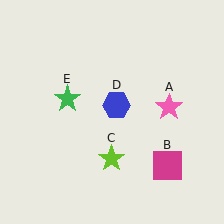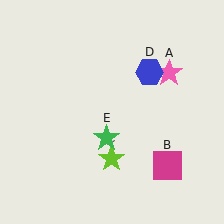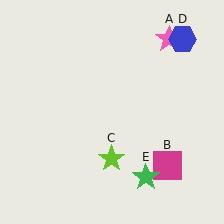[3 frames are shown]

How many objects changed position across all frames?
3 objects changed position: pink star (object A), blue hexagon (object D), green star (object E).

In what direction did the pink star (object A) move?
The pink star (object A) moved up.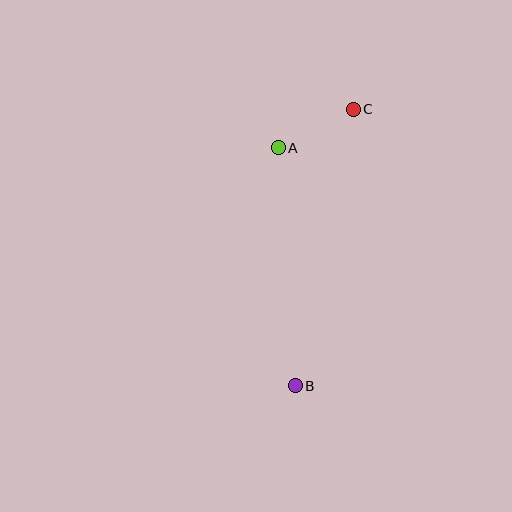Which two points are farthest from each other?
Points B and C are farthest from each other.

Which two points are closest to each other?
Points A and C are closest to each other.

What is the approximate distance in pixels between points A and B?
The distance between A and B is approximately 239 pixels.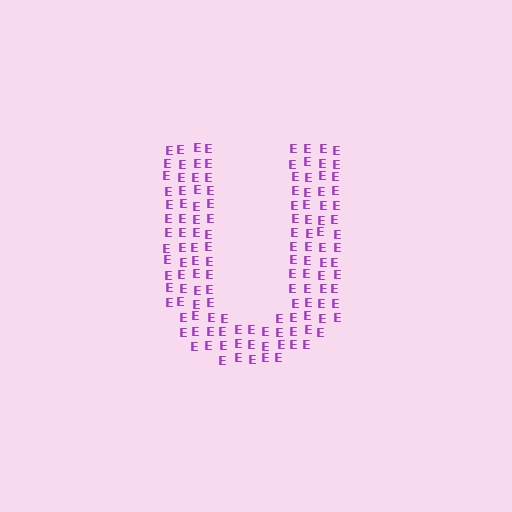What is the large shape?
The large shape is the letter U.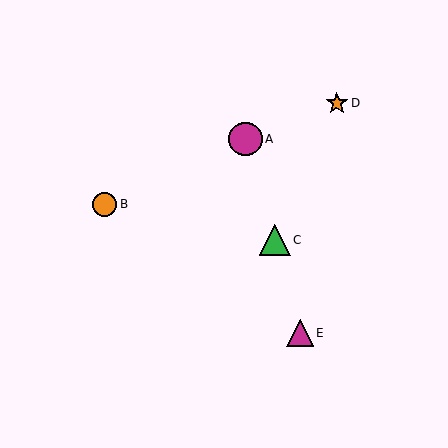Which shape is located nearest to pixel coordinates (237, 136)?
The magenta circle (labeled A) at (245, 139) is nearest to that location.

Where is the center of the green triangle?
The center of the green triangle is at (275, 240).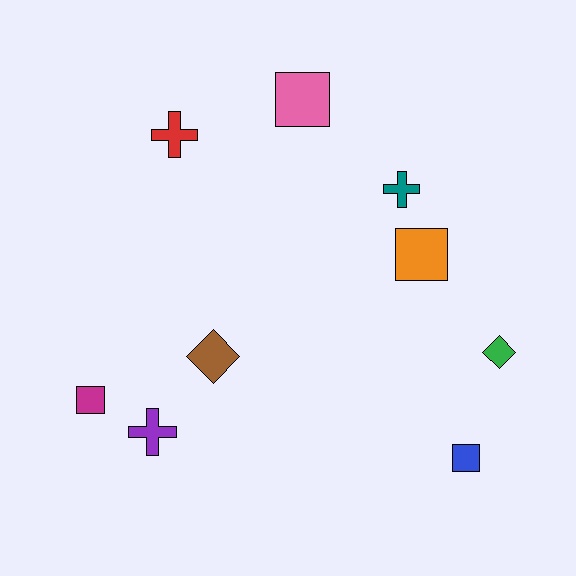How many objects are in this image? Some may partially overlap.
There are 9 objects.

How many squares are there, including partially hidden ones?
There are 4 squares.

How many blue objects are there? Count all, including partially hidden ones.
There is 1 blue object.